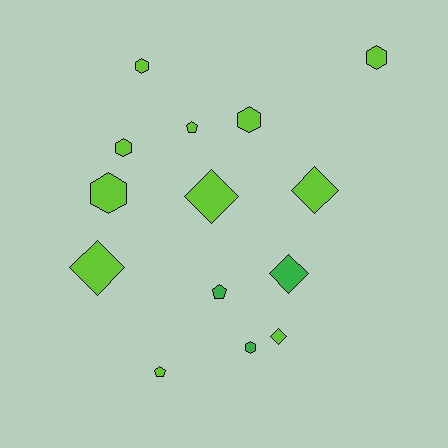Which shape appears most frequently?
Hexagon, with 6 objects.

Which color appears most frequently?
Lime, with 11 objects.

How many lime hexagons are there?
There are 5 lime hexagons.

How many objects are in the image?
There are 14 objects.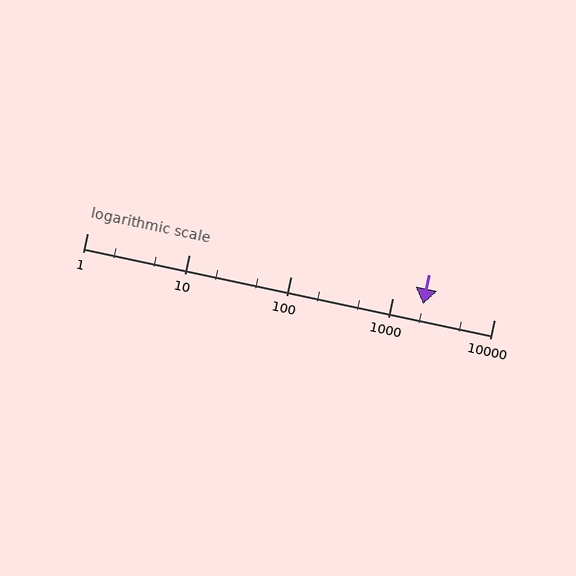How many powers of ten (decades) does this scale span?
The scale spans 4 decades, from 1 to 10000.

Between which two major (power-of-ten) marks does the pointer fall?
The pointer is between 1000 and 10000.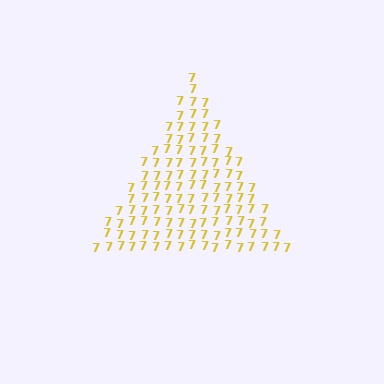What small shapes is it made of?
It is made of small digit 7's.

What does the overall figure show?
The overall figure shows a triangle.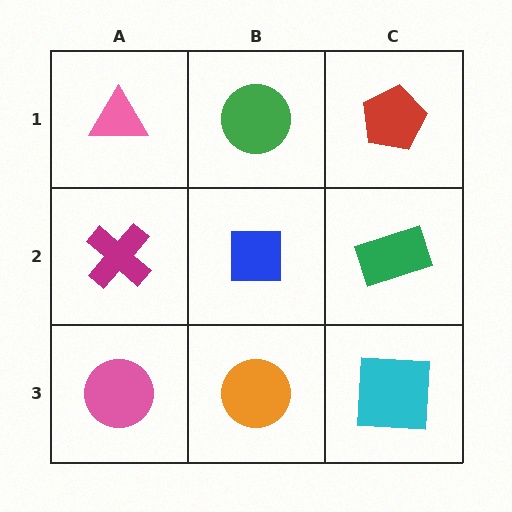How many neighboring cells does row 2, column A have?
3.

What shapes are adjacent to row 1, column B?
A blue square (row 2, column B), a pink triangle (row 1, column A), a red pentagon (row 1, column C).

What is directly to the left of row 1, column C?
A green circle.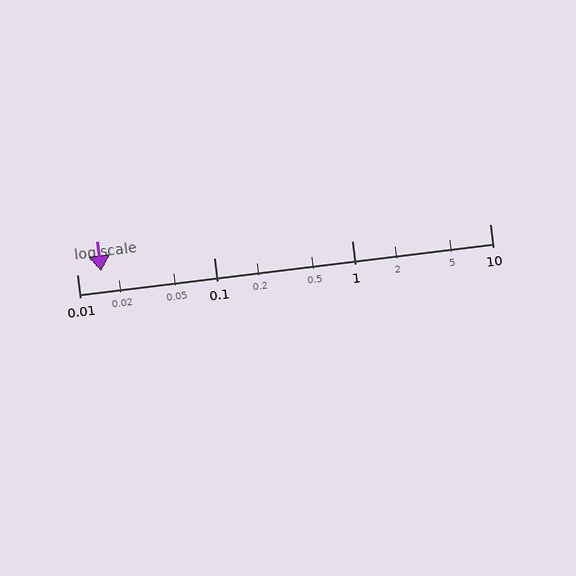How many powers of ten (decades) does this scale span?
The scale spans 3 decades, from 0.01 to 10.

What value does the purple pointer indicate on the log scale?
The pointer indicates approximately 0.015.